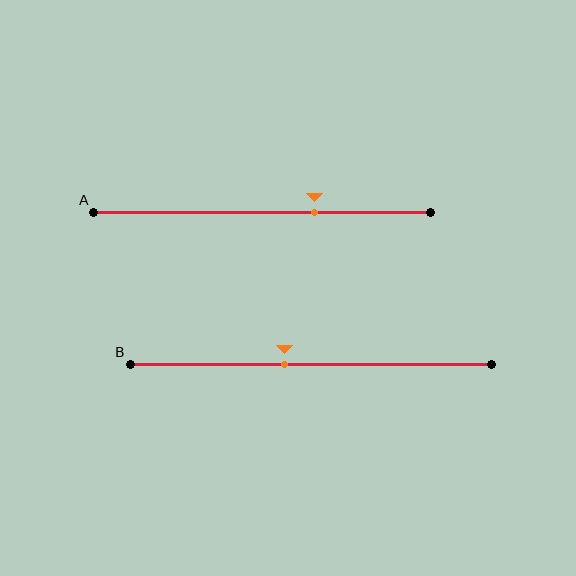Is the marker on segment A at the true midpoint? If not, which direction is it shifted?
No, the marker on segment A is shifted to the right by about 16% of the segment length.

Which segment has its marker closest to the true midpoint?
Segment B has its marker closest to the true midpoint.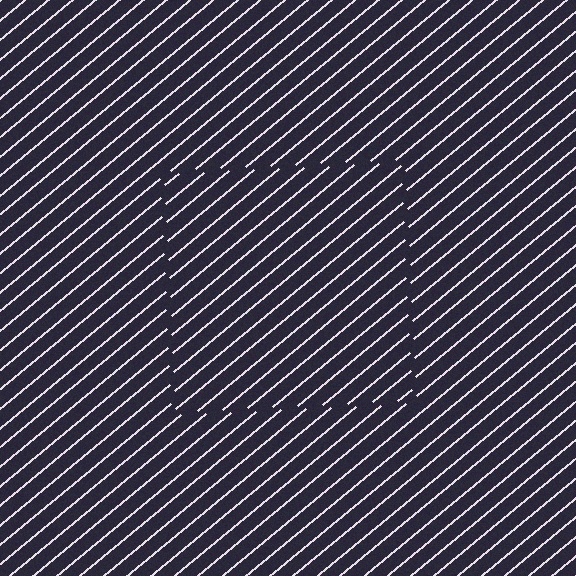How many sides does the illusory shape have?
4 sides — the line-ends trace a square.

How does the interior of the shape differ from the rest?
The interior of the shape contains the same grating, shifted by half a period — the contour is defined by the phase discontinuity where line-ends from the inner and outer gratings abut.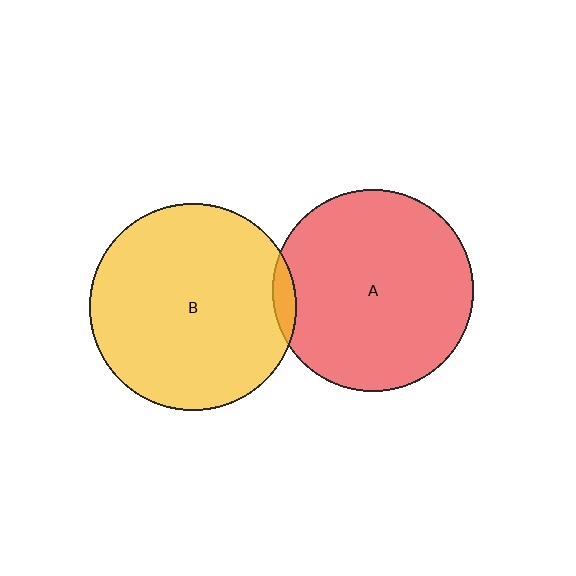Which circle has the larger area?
Circle B (yellow).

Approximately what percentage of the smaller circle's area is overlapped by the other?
Approximately 5%.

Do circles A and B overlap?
Yes.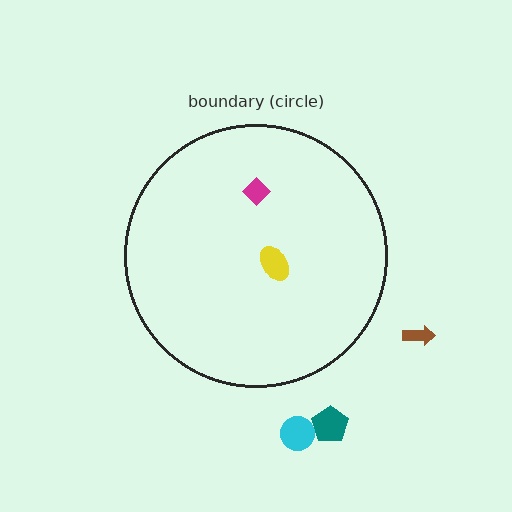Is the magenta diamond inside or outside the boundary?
Inside.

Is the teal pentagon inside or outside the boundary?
Outside.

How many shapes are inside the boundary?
2 inside, 3 outside.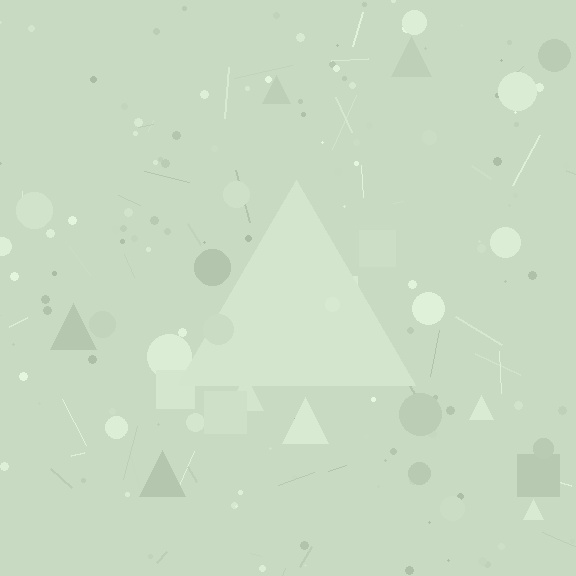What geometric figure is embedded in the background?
A triangle is embedded in the background.